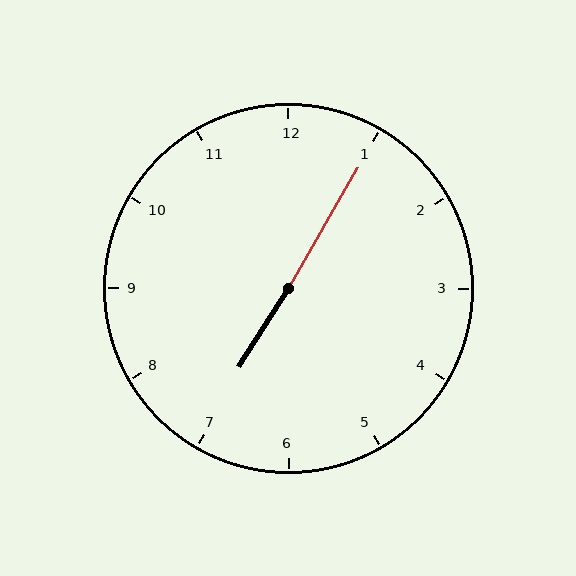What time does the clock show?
7:05.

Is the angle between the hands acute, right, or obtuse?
It is obtuse.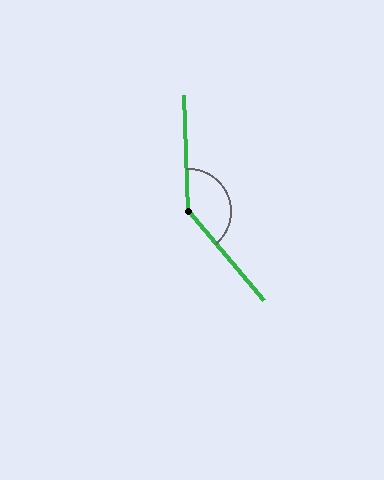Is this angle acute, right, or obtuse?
It is obtuse.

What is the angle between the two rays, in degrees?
Approximately 142 degrees.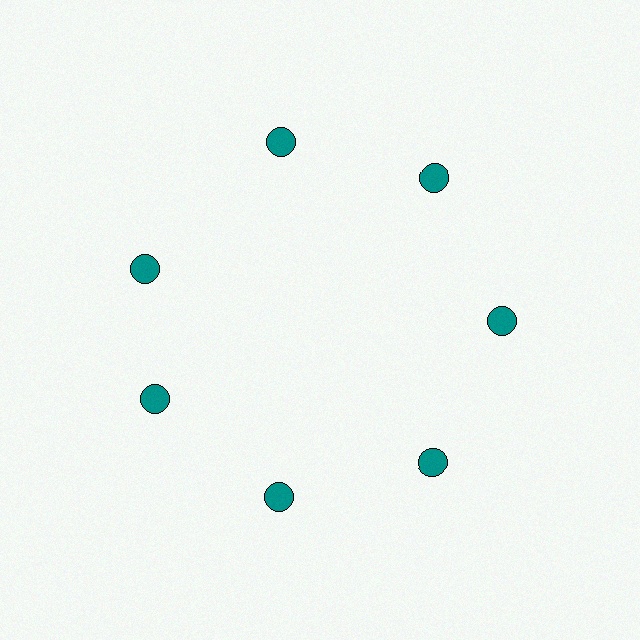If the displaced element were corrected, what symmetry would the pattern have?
It would have 7-fold rotational symmetry — the pattern would map onto itself every 51 degrees.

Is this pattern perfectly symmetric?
No. The 7 teal circles are arranged in a ring, but one element near the 10 o'clock position is rotated out of alignment along the ring, breaking the 7-fold rotational symmetry.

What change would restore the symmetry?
The symmetry would be restored by rotating it back into even spacing with its neighbors so that all 7 circles sit at equal angles and equal distance from the center.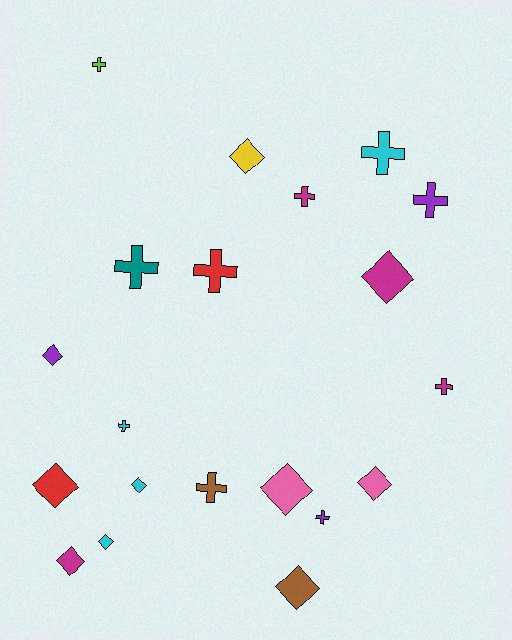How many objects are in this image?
There are 20 objects.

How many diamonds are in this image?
There are 10 diamonds.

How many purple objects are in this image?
There are 3 purple objects.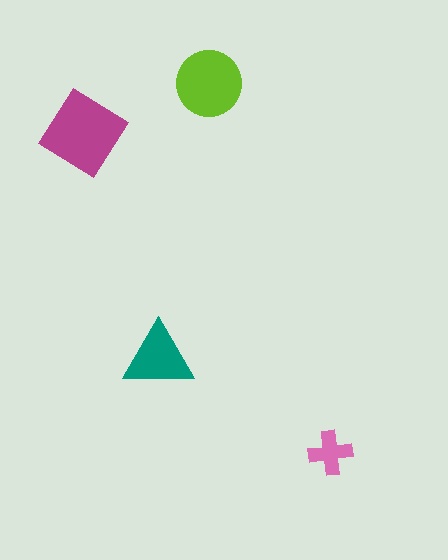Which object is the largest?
The magenta diamond.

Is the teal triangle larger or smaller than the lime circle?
Smaller.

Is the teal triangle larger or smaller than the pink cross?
Larger.